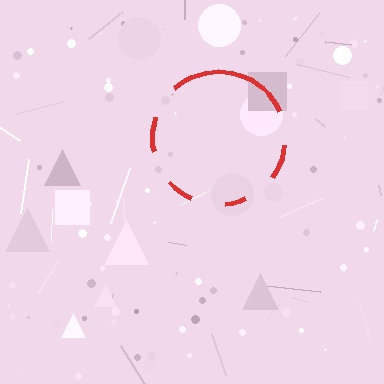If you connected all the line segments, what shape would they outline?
They would outline a circle.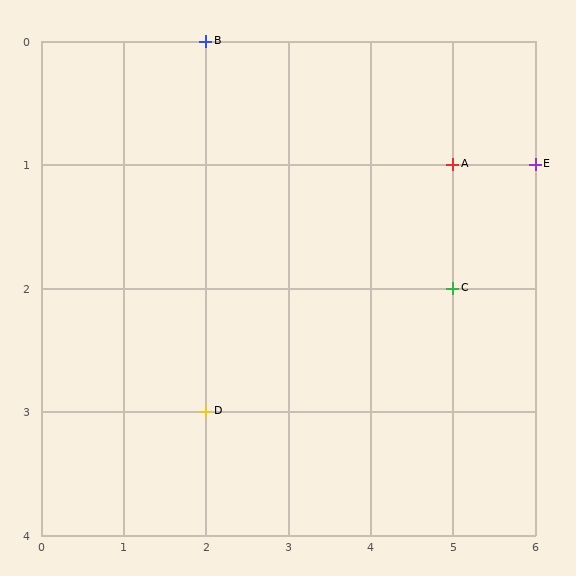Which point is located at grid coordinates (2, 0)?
Point B is at (2, 0).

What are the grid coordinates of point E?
Point E is at grid coordinates (6, 1).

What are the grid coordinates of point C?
Point C is at grid coordinates (5, 2).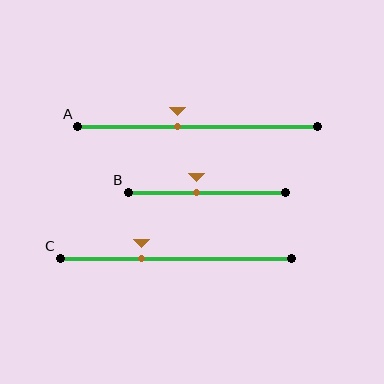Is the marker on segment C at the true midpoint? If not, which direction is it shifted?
No, the marker on segment C is shifted to the left by about 15% of the segment length.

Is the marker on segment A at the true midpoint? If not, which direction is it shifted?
No, the marker on segment A is shifted to the left by about 9% of the segment length.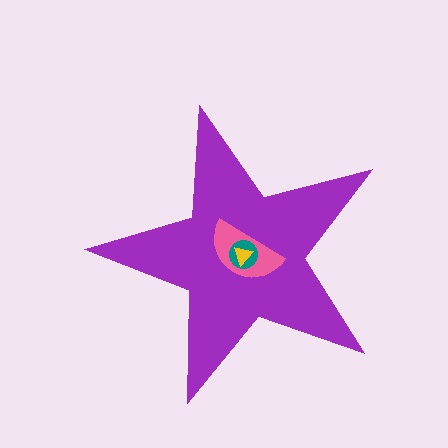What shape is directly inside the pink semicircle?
The teal circle.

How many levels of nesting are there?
4.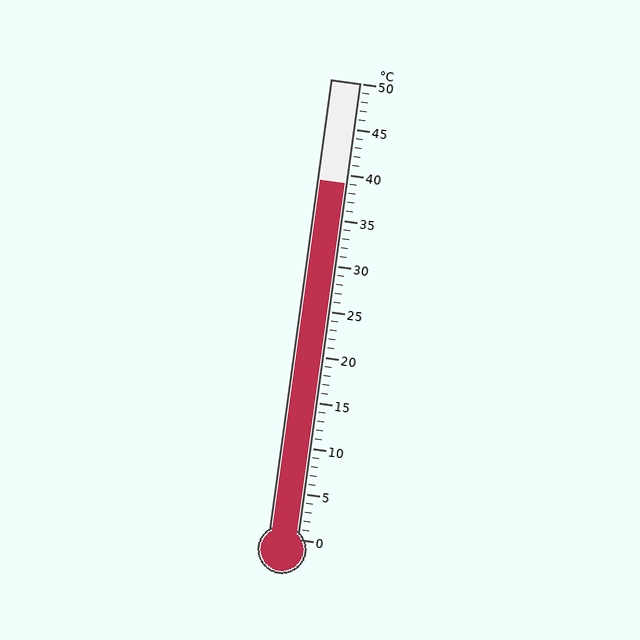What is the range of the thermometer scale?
The thermometer scale ranges from 0°C to 50°C.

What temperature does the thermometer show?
The thermometer shows approximately 39°C.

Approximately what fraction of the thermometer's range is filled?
The thermometer is filled to approximately 80% of its range.